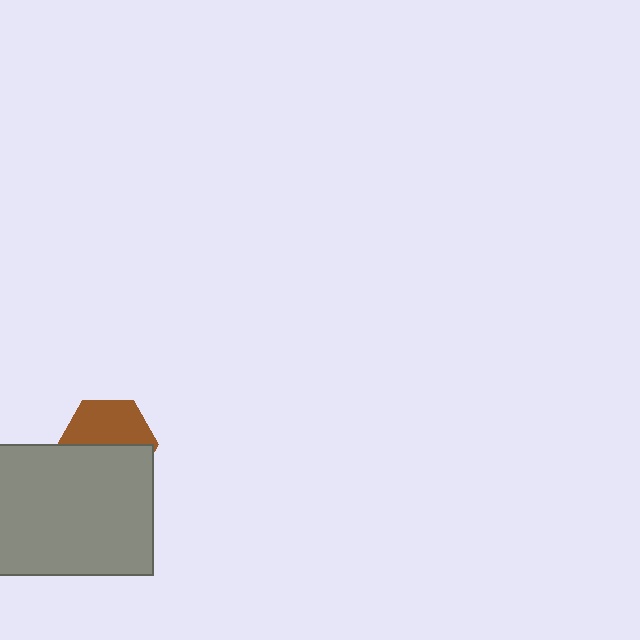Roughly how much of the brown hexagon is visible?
About half of it is visible (roughly 50%).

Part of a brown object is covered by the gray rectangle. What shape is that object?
It is a hexagon.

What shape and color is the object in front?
The object in front is a gray rectangle.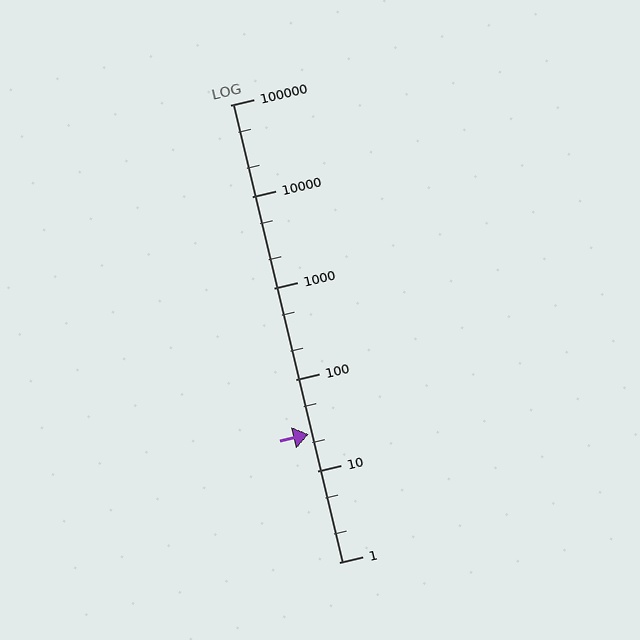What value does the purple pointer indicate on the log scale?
The pointer indicates approximately 25.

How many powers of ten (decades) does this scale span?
The scale spans 5 decades, from 1 to 100000.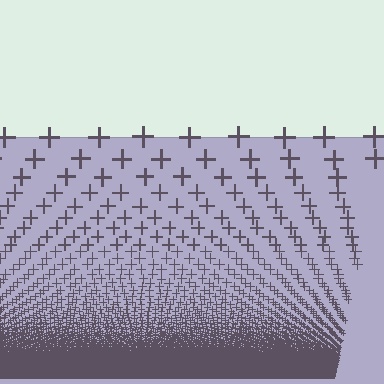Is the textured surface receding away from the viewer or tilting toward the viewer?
The surface appears to tilt toward the viewer. Texture elements get larger and sparser toward the top.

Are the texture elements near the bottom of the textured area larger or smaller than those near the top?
Smaller. The gradient is inverted — elements near the bottom are smaller and denser.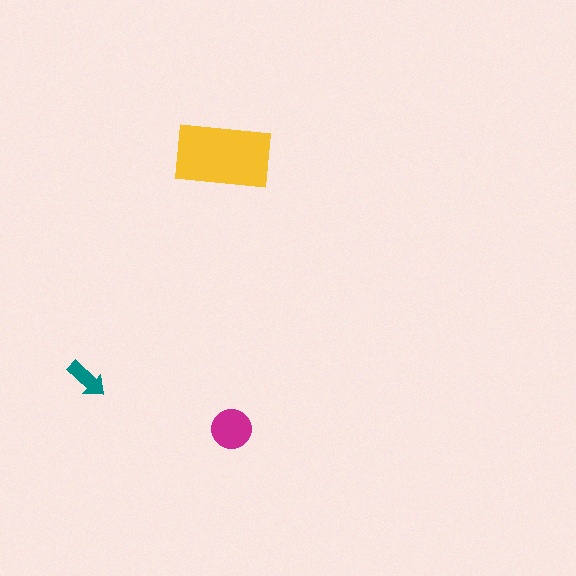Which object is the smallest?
The teal arrow.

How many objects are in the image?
There are 3 objects in the image.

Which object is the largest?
The yellow rectangle.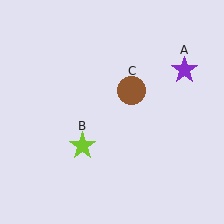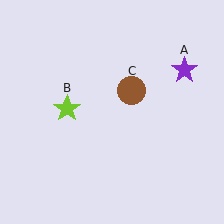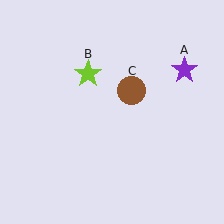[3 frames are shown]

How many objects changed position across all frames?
1 object changed position: lime star (object B).